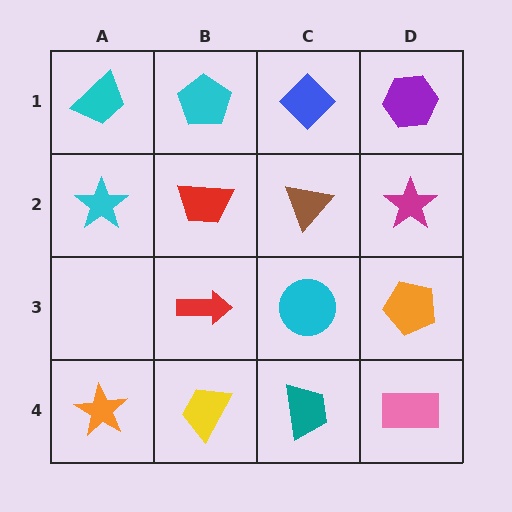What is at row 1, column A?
A cyan trapezoid.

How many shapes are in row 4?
4 shapes.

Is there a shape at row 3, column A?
No, that cell is empty.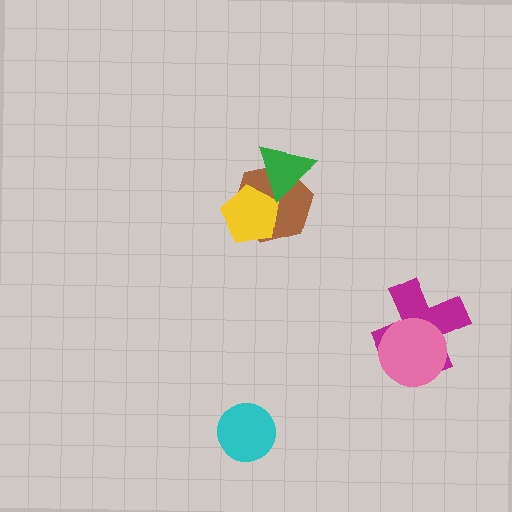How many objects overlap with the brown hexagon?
2 objects overlap with the brown hexagon.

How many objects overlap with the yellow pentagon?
2 objects overlap with the yellow pentagon.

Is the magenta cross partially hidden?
Yes, it is partially covered by another shape.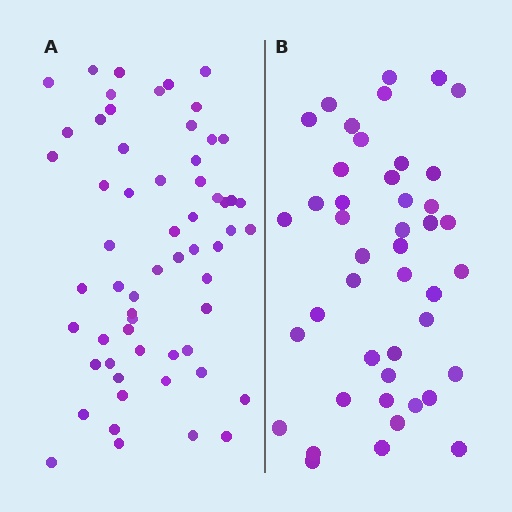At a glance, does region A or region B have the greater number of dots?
Region A (the left region) has more dots.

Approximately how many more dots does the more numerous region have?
Region A has approximately 15 more dots than region B.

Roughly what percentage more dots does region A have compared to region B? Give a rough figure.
About 35% more.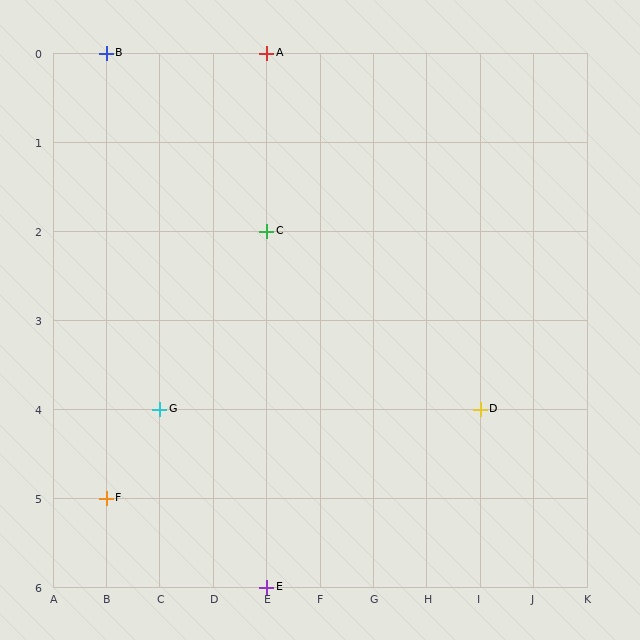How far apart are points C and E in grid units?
Points C and E are 4 rows apart.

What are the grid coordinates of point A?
Point A is at grid coordinates (E, 0).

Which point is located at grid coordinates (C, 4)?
Point G is at (C, 4).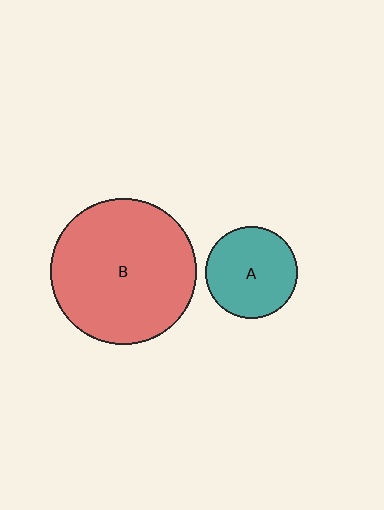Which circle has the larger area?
Circle B (red).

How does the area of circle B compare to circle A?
Approximately 2.5 times.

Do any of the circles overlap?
No, none of the circles overlap.